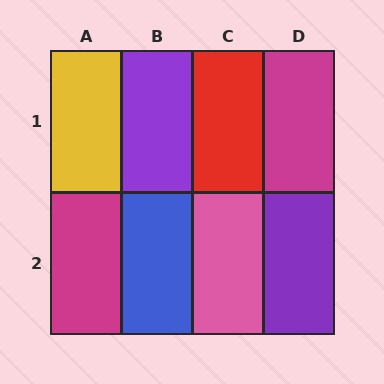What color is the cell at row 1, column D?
Magenta.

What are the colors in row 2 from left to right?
Magenta, blue, pink, purple.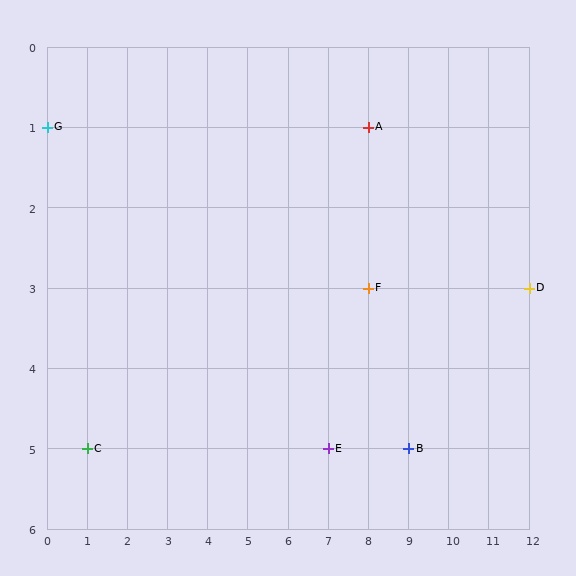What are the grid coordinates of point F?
Point F is at grid coordinates (8, 3).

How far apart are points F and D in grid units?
Points F and D are 4 columns apart.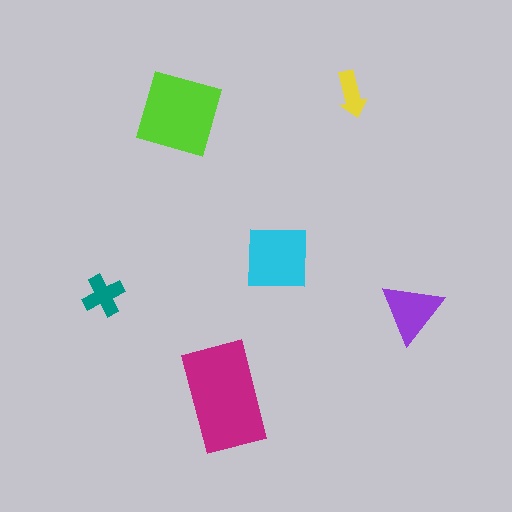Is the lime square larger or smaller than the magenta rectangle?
Smaller.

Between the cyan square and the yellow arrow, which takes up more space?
The cyan square.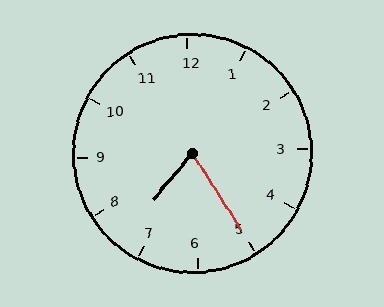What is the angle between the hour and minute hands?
Approximately 72 degrees.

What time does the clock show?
7:25.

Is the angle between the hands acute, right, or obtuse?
It is acute.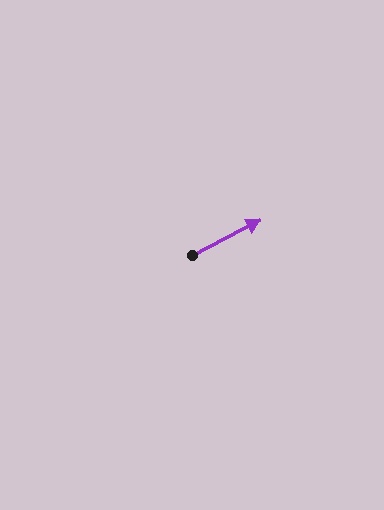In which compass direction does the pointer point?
Northeast.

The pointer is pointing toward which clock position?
Roughly 2 o'clock.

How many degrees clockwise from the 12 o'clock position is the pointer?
Approximately 63 degrees.